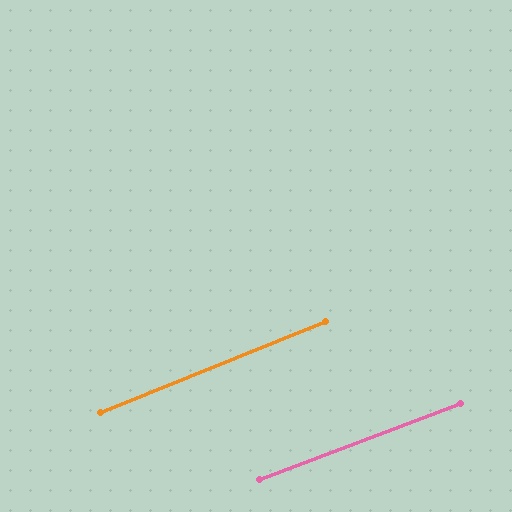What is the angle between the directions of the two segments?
Approximately 2 degrees.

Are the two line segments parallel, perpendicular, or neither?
Parallel — their directions differ by only 1.5°.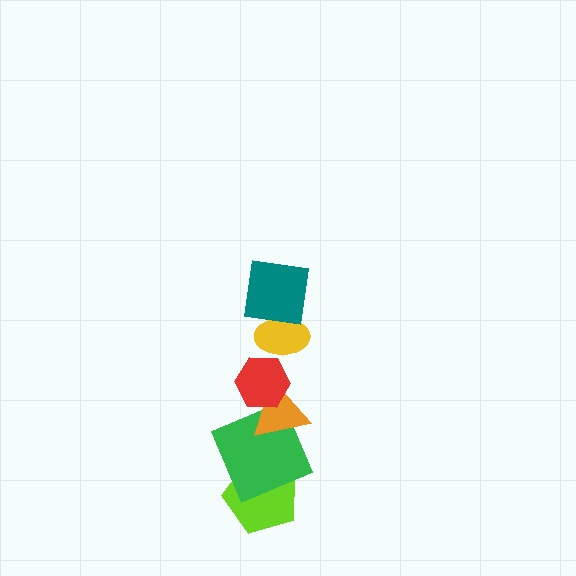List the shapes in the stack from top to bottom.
From top to bottom: the teal square, the yellow ellipse, the red hexagon, the orange triangle, the green square, the lime pentagon.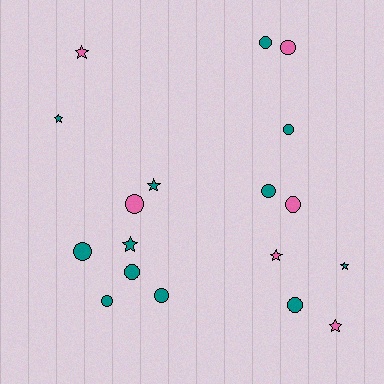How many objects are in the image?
There are 18 objects.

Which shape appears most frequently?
Circle, with 11 objects.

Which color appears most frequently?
Teal, with 12 objects.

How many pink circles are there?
There are 3 pink circles.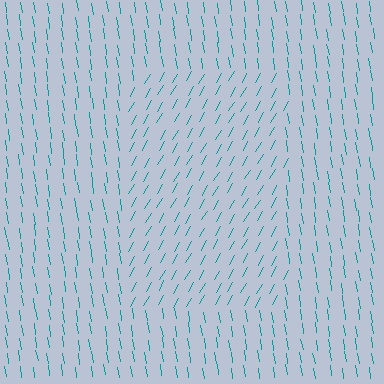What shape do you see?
I see a rectangle.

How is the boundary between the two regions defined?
The boundary is defined purely by a change in line orientation (approximately 39 degrees difference). All lines are the same color and thickness.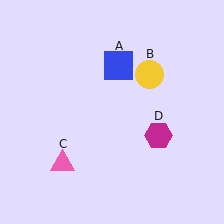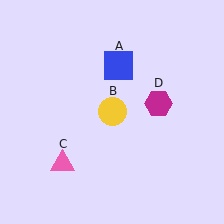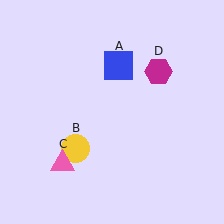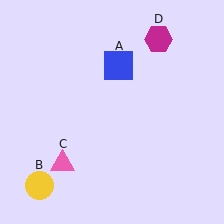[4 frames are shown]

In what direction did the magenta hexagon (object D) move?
The magenta hexagon (object D) moved up.